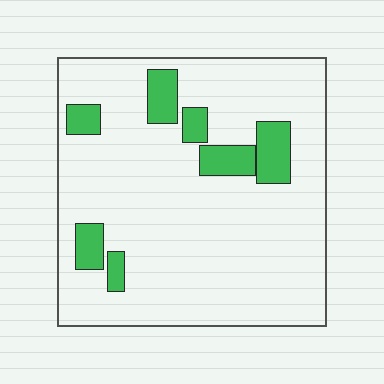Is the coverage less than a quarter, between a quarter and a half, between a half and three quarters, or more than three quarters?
Less than a quarter.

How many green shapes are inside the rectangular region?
7.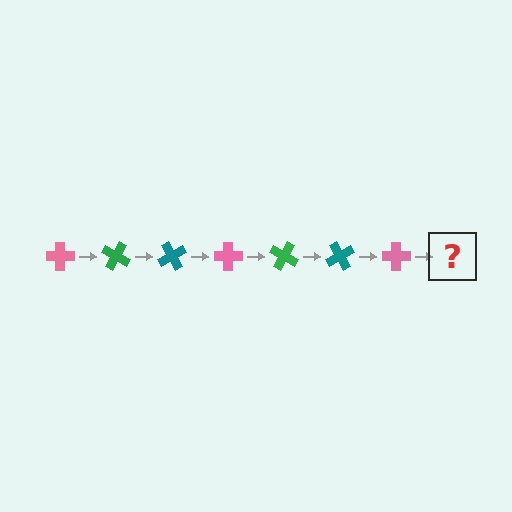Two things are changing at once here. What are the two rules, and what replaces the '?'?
The two rules are that it rotates 30 degrees each step and the color cycles through pink, green, and teal. The '?' should be a green cross, rotated 210 degrees from the start.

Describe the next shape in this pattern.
It should be a green cross, rotated 210 degrees from the start.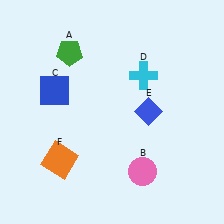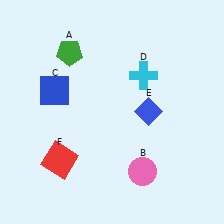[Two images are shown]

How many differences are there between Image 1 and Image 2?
There is 1 difference between the two images.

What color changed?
The square (F) changed from orange in Image 1 to red in Image 2.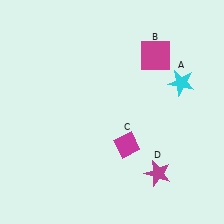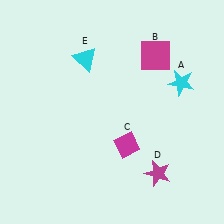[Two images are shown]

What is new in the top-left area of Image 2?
A cyan triangle (E) was added in the top-left area of Image 2.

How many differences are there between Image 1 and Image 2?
There is 1 difference between the two images.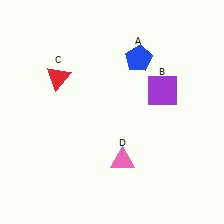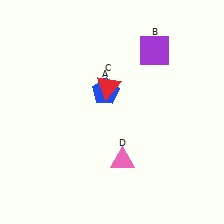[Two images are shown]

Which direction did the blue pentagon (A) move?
The blue pentagon (A) moved left.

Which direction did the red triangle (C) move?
The red triangle (C) moved right.